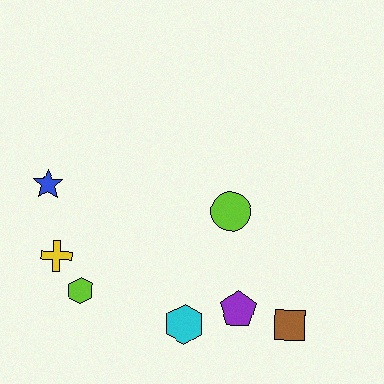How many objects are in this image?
There are 7 objects.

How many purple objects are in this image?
There is 1 purple object.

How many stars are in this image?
There is 1 star.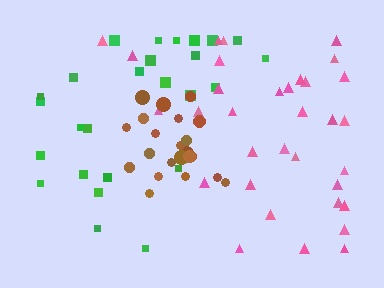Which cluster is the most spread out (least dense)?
Green.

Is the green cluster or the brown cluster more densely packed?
Brown.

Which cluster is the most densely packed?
Brown.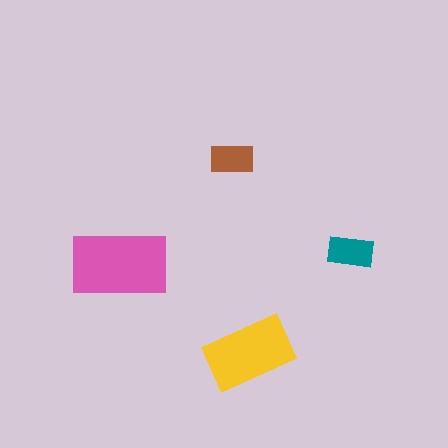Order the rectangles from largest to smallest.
the pink one, the yellow one, the teal one, the brown one.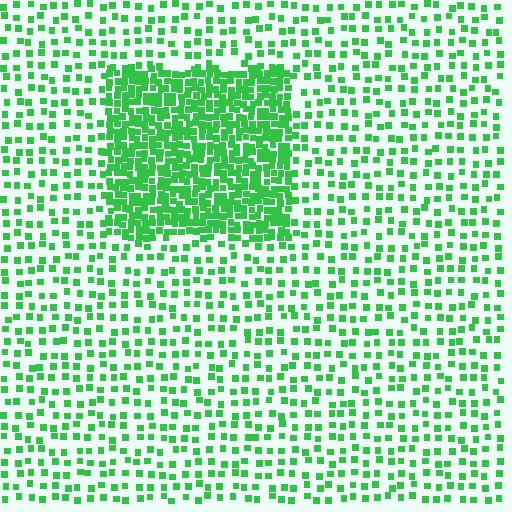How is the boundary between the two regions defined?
The boundary is defined by a change in element density (approximately 2.9x ratio). All elements are the same color, size, and shape.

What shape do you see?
I see a rectangle.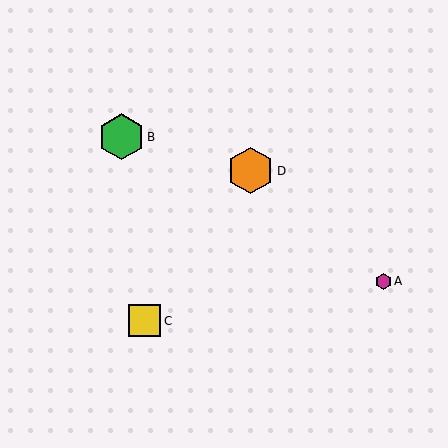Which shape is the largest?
The orange hexagon (labeled D) is the largest.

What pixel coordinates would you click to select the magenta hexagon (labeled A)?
Click at (383, 281) to select the magenta hexagon A.